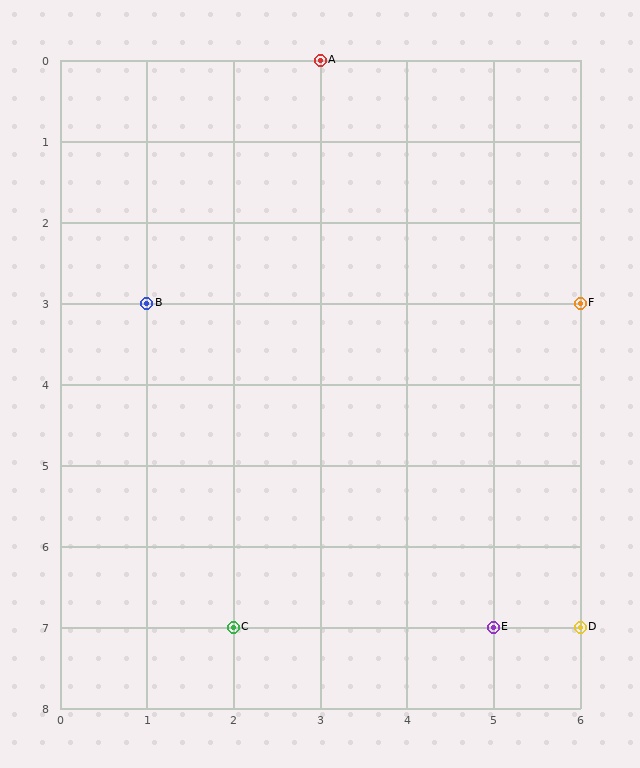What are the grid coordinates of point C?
Point C is at grid coordinates (2, 7).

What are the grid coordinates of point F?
Point F is at grid coordinates (6, 3).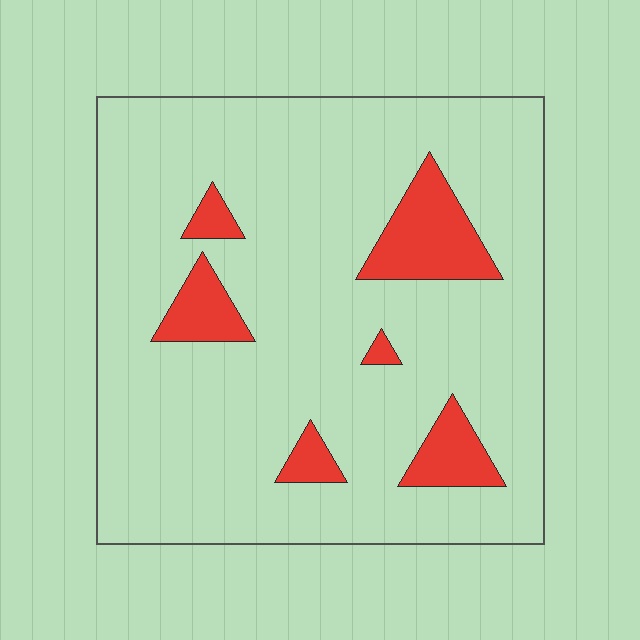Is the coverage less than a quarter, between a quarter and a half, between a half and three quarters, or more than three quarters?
Less than a quarter.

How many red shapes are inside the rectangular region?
6.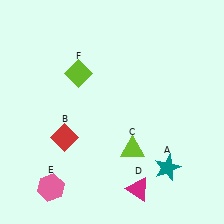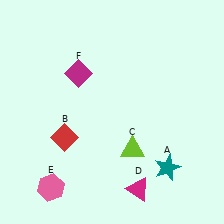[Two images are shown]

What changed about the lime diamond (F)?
In Image 1, F is lime. In Image 2, it changed to magenta.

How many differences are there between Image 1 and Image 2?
There is 1 difference between the two images.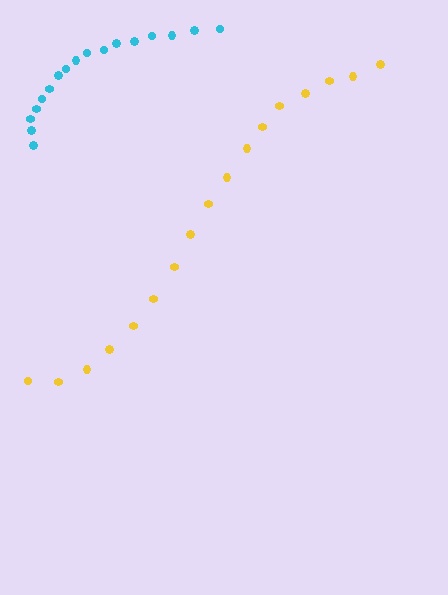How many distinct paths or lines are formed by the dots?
There are 2 distinct paths.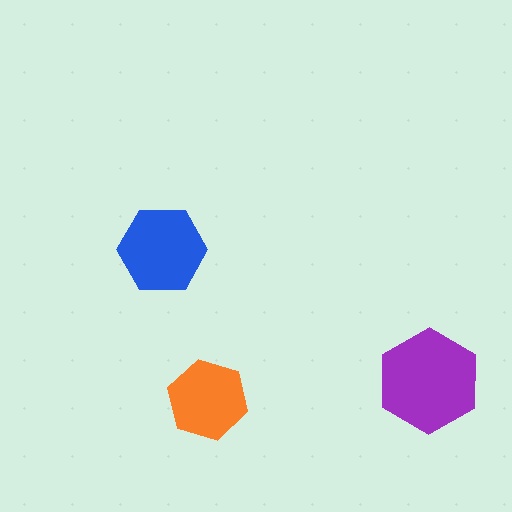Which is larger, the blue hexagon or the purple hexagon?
The purple one.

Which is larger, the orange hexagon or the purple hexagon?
The purple one.